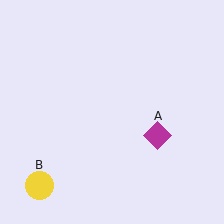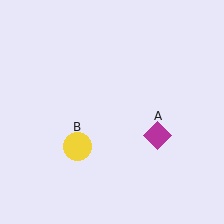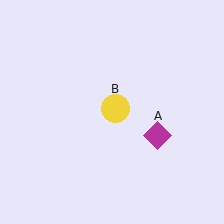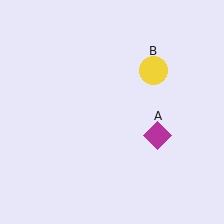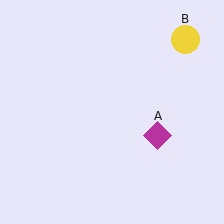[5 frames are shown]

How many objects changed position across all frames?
1 object changed position: yellow circle (object B).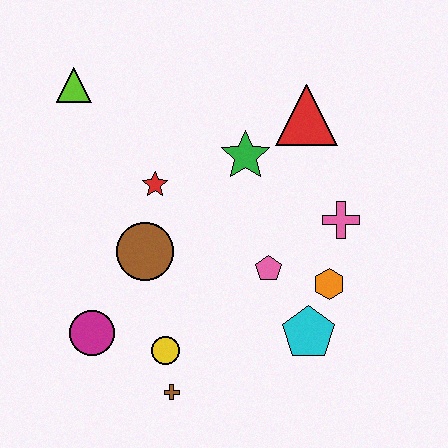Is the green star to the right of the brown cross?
Yes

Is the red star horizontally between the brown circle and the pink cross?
Yes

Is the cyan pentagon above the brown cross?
Yes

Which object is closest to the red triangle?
The green star is closest to the red triangle.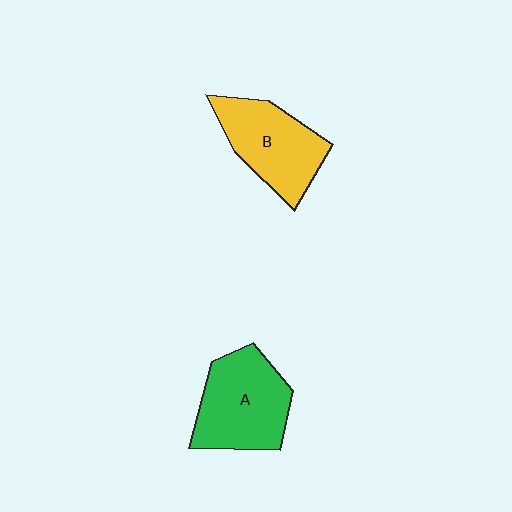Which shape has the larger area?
Shape A (green).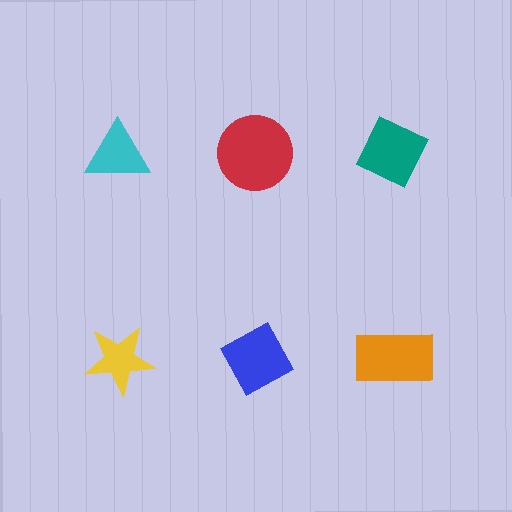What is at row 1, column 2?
A red circle.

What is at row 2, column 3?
An orange rectangle.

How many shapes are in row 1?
3 shapes.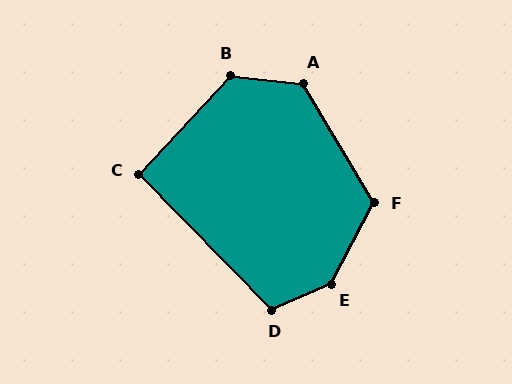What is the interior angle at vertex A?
Approximately 126 degrees (obtuse).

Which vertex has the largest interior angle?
E, at approximately 141 degrees.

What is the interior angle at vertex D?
Approximately 111 degrees (obtuse).